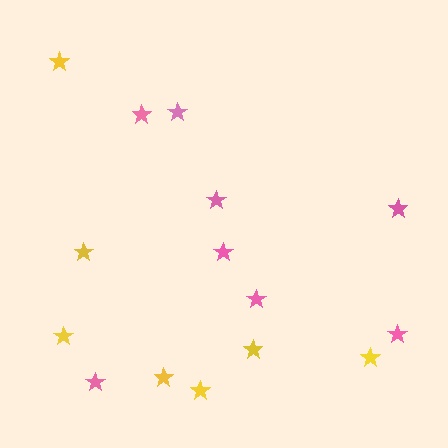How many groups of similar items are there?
There are 2 groups: one group of pink stars (8) and one group of yellow stars (7).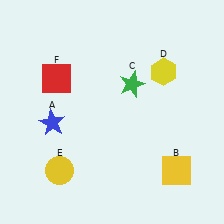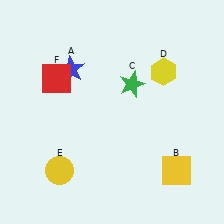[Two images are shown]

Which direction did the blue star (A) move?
The blue star (A) moved up.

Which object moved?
The blue star (A) moved up.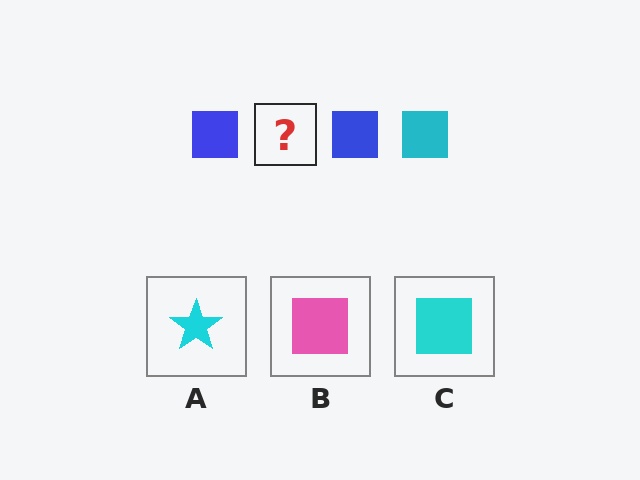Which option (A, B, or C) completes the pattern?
C.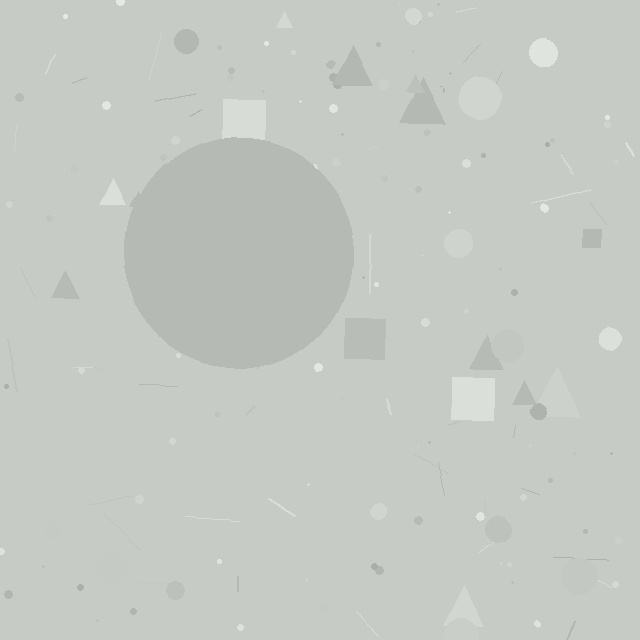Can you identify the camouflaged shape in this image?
The camouflaged shape is a circle.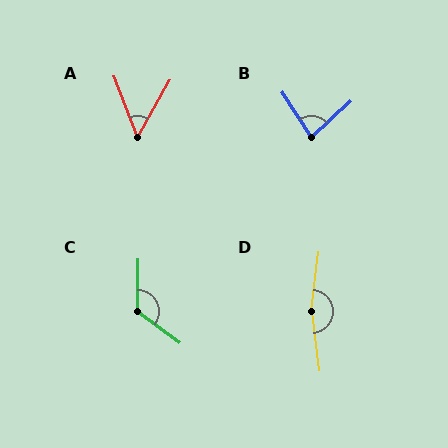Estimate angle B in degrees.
Approximately 80 degrees.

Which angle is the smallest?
A, at approximately 51 degrees.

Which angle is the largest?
D, at approximately 166 degrees.